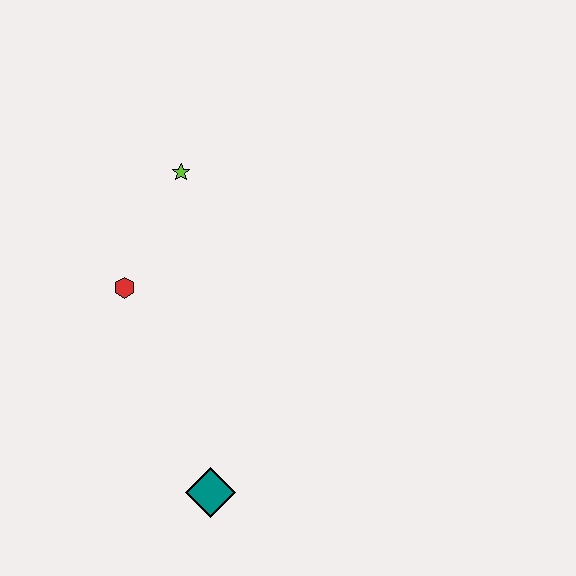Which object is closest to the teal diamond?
The red hexagon is closest to the teal diamond.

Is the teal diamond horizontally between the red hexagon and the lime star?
No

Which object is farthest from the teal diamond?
The lime star is farthest from the teal diamond.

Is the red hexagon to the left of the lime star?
Yes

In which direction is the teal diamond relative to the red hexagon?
The teal diamond is below the red hexagon.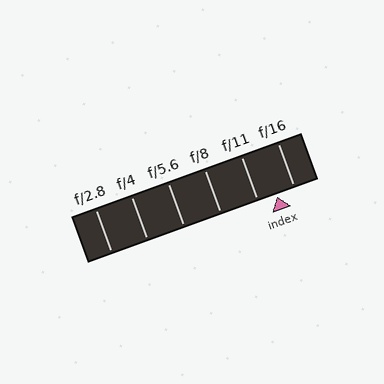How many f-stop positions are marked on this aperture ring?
There are 6 f-stop positions marked.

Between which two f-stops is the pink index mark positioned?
The index mark is between f/11 and f/16.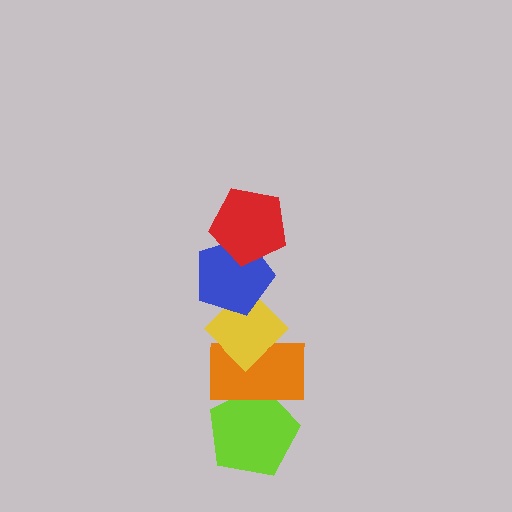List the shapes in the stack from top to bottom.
From top to bottom: the red pentagon, the blue pentagon, the yellow diamond, the orange rectangle, the lime pentagon.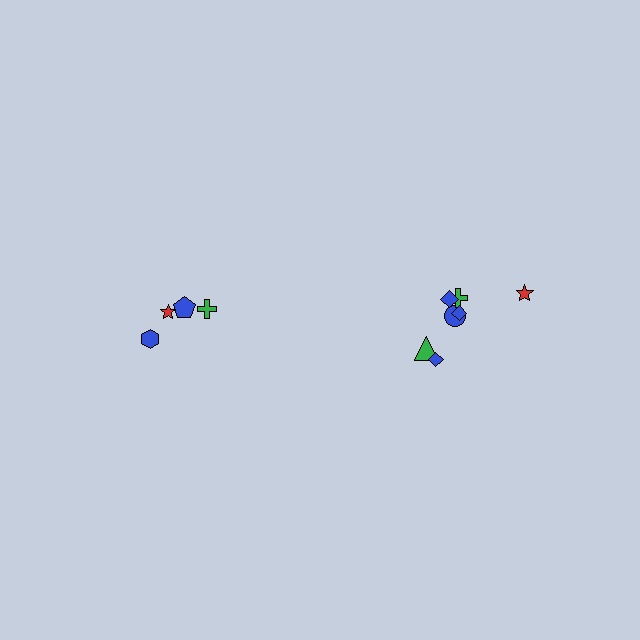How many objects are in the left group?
There are 4 objects.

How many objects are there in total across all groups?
There are 11 objects.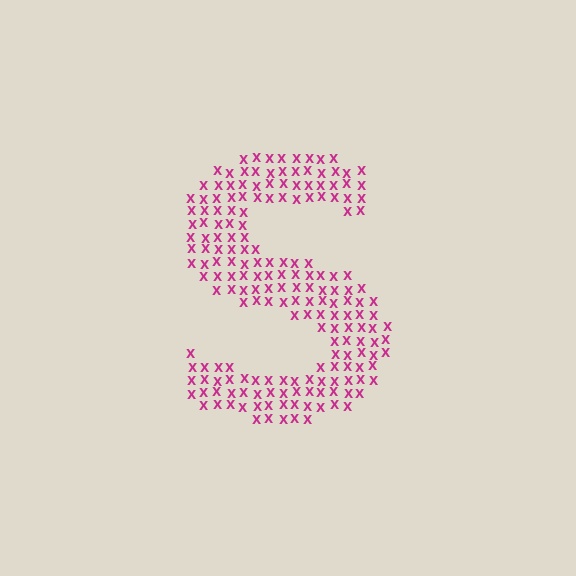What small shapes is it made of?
It is made of small letter X's.